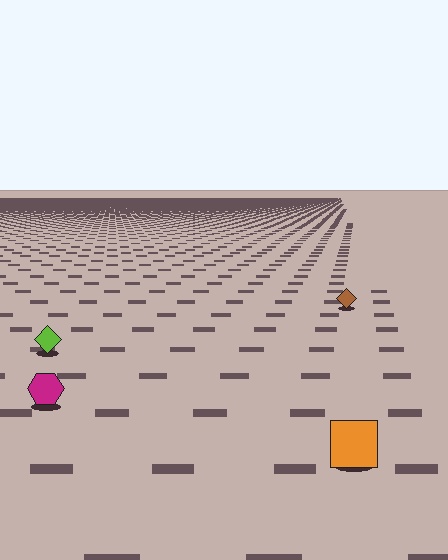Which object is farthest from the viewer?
The brown diamond is farthest from the viewer. It appears smaller and the ground texture around it is denser.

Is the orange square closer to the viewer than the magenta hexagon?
Yes. The orange square is closer — you can tell from the texture gradient: the ground texture is coarser near it.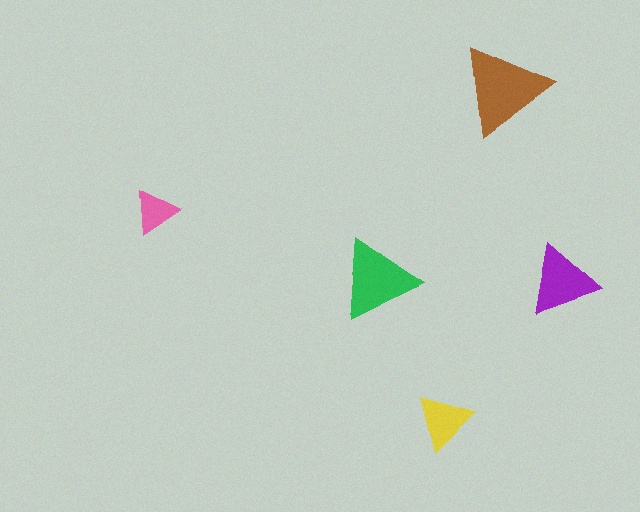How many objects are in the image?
There are 5 objects in the image.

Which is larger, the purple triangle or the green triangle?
The green one.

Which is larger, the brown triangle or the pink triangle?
The brown one.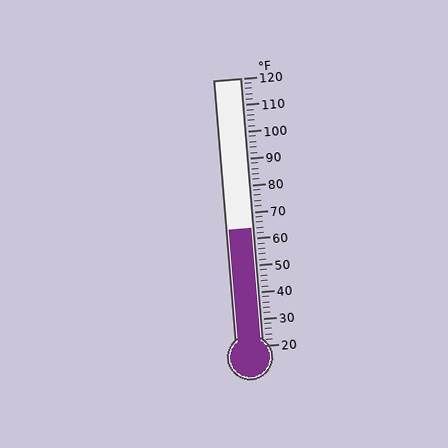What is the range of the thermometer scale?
The thermometer scale ranges from 20°F to 120°F.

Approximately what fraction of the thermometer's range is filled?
The thermometer is filled to approximately 45% of its range.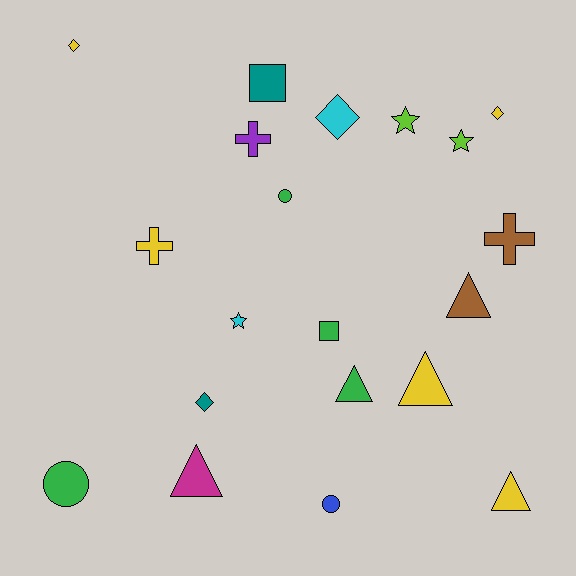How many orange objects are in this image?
There are no orange objects.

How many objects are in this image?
There are 20 objects.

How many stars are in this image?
There are 3 stars.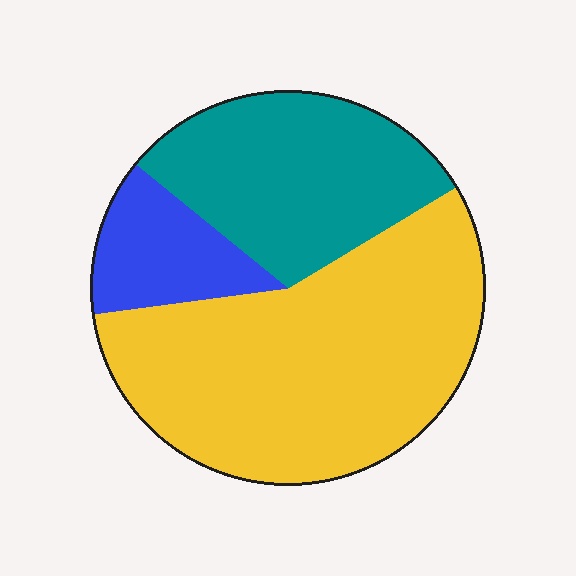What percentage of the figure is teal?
Teal takes up between a sixth and a third of the figure.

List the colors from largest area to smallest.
From largest to smallest: yellow, teal, blue.